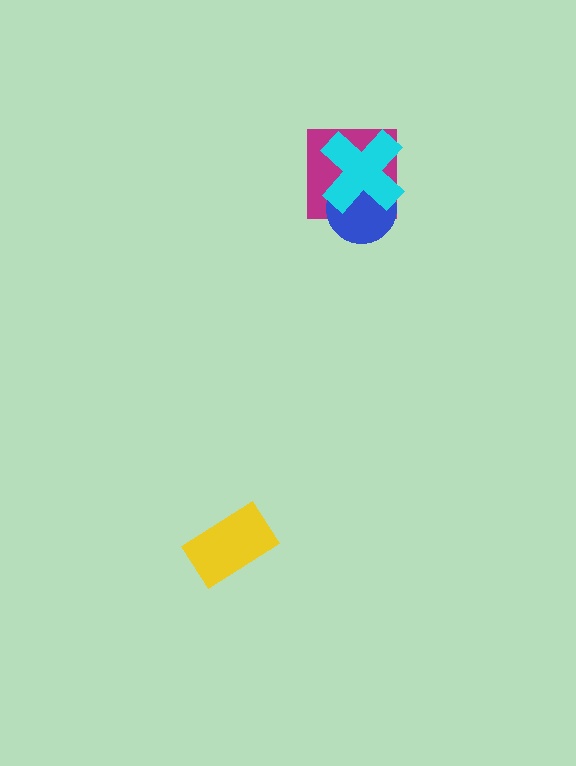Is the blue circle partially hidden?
Yes, it is partially covered by another shape.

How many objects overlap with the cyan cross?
2 objects overlap with the cyan cross.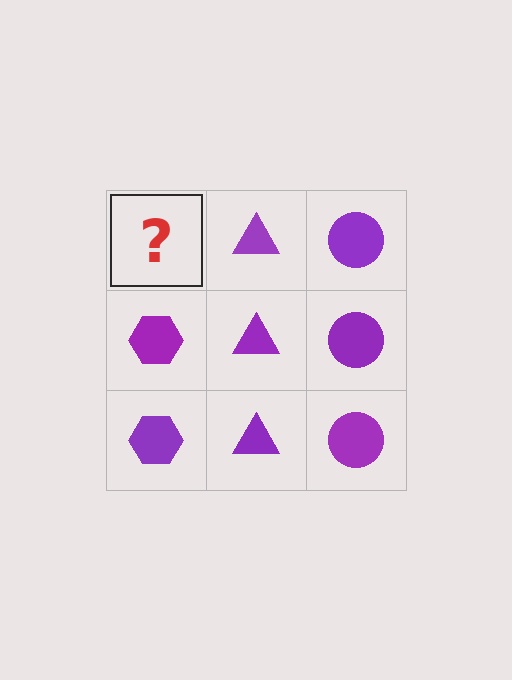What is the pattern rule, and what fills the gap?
The rule is that each column has a consistent shape. The gap should be filled with a purple hexagon.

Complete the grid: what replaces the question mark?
The question mark should be replaced with a purple hexagon.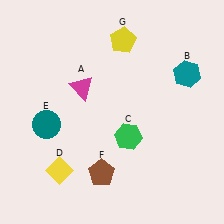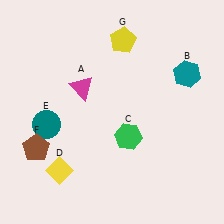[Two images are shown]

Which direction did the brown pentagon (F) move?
The brown pentagon (F) moved left.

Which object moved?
The brown pentagon (F) moved left.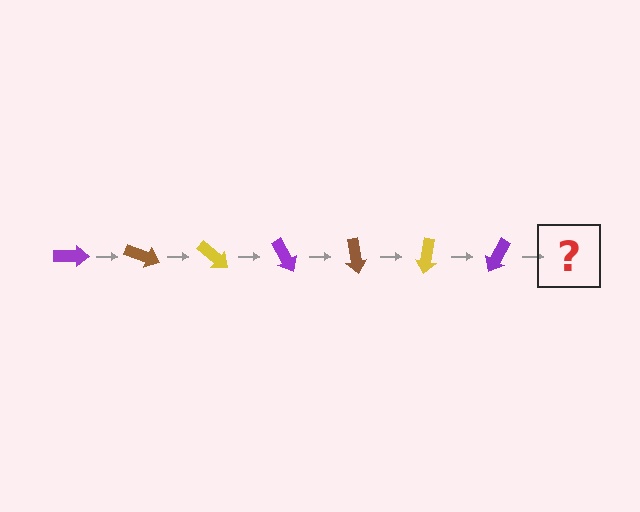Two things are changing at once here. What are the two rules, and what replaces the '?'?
The two rules are that it rotates 20 degrees each step and the color cycles through purple, brown, and yellow. The '?' should be a brown arrow, rotated 140 degrees from the start.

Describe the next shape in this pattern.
It should be a brown arrow, rotated 140 degrees from the start.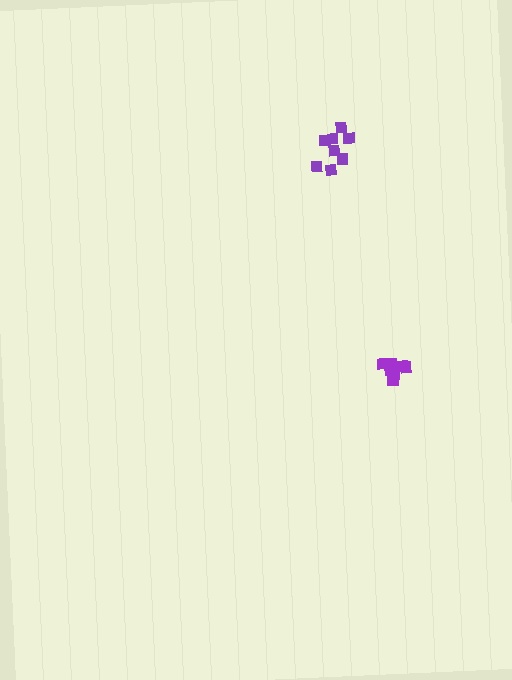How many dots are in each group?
Group 1: 10 dots, Group 2: 8 dots (18 total).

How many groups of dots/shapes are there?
There are 2 groups.